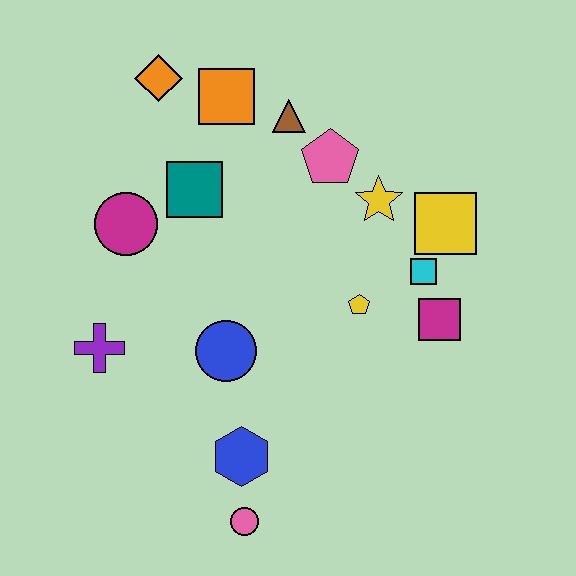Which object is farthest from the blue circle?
The orange diamond is farthest from the blue circle.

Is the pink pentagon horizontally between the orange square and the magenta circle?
No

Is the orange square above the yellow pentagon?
Yes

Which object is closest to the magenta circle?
The teal square is closest to the magenta circle.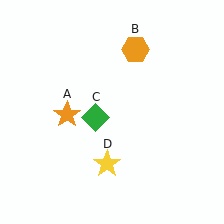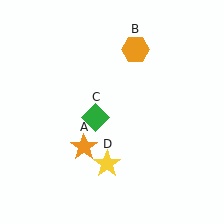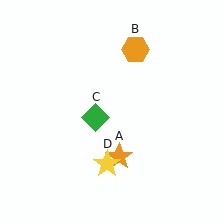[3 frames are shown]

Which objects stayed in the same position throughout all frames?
Orange hexagon (object B) and green diamond (object C) and yellow star (object D) remained stationary.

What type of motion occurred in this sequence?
The orange star (object A) rotated counterclockwise around the center of the scene.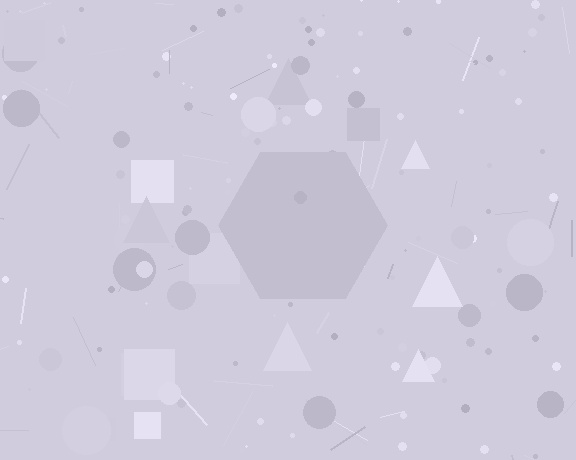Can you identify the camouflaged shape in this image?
The camouflaged shape is a hexagon.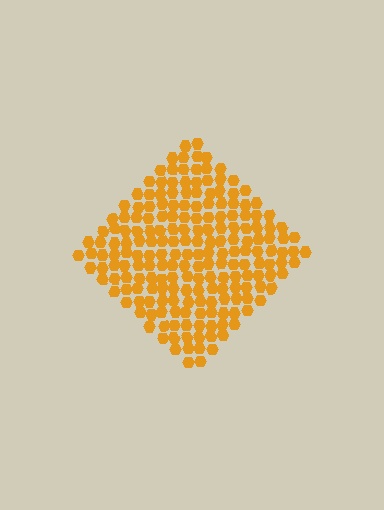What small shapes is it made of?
It is made of small hexagons.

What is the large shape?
The large shape is a diamond.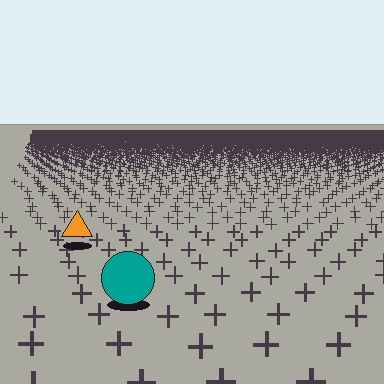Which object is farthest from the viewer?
The orange triangle is farthest from the viewer. It appears smaller and the ground texture around it is denser.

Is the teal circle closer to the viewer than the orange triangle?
Yes. The teal circle is closer — you can tell from the texture gradient: the ground texture is coarser near it.